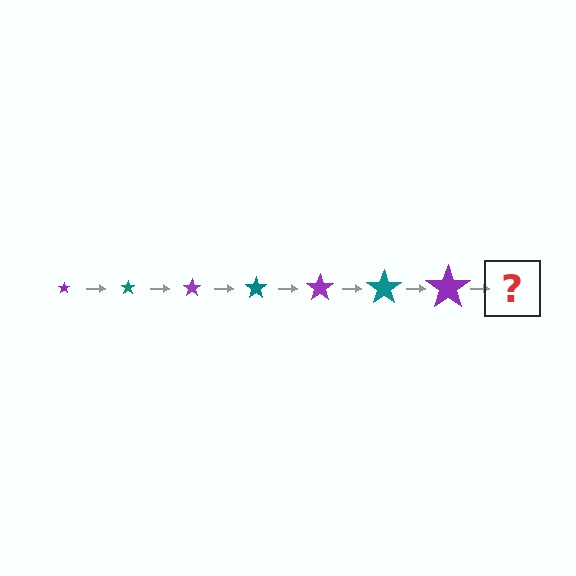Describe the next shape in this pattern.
It should be a teal star, larger than the previous one.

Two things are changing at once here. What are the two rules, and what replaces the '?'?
The two rules are that the star grows larger each step and the color cycles through purple and teal. The '?' should be a teal star, larger than the previous one.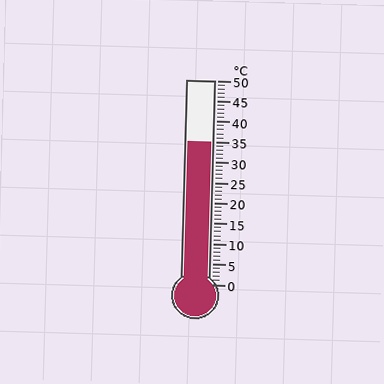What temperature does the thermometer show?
The thermometer shows approximately 35°C.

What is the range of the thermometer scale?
The thermometer scale ranges from 0°C to 50°C.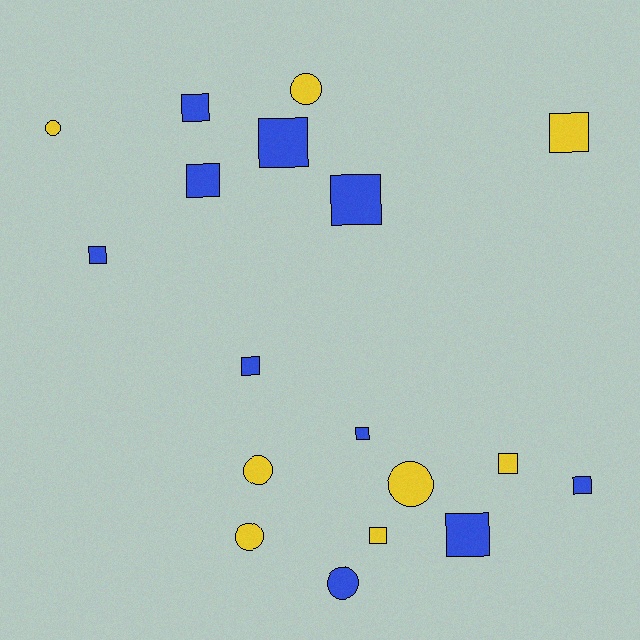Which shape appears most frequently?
Square, with 12 objects.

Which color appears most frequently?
Blue, with 10 objects.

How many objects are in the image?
There are 18 objects.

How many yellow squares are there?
There are 3 yellow squares.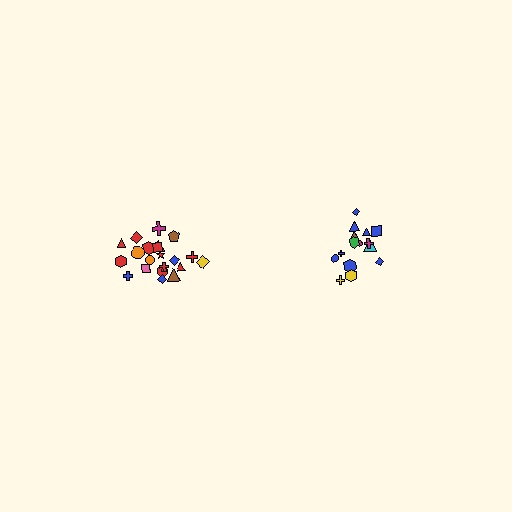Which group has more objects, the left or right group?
The left group.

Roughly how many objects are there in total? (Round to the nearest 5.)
Roughly 35 objects in total.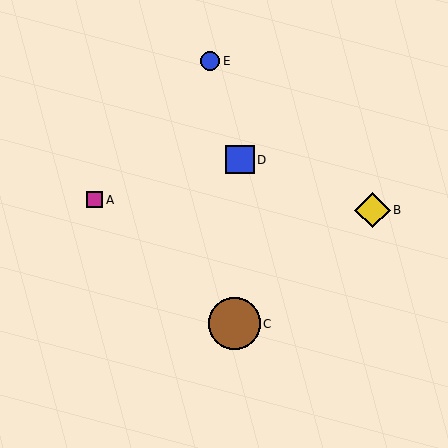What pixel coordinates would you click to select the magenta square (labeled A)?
Click at (94, 200) to select the magenta square A.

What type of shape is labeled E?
Shape E is a blue circle.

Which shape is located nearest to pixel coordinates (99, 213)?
The magenta square (labeled A) at (94, 200) is nearest to that location.